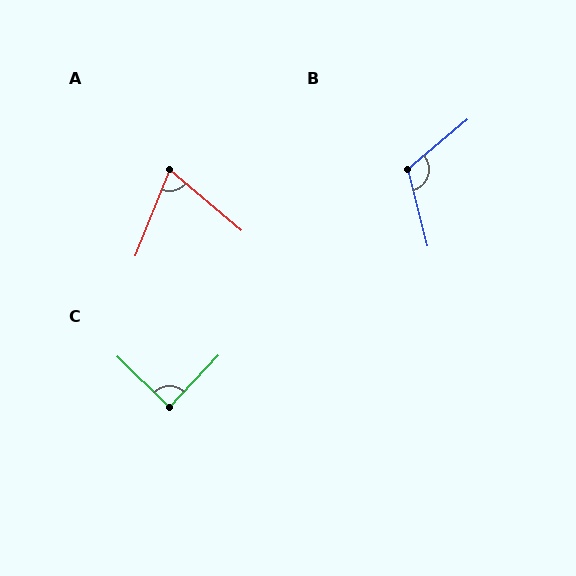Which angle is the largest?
B, at approximately 115 degrees.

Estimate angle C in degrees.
Approximately 89 degrees.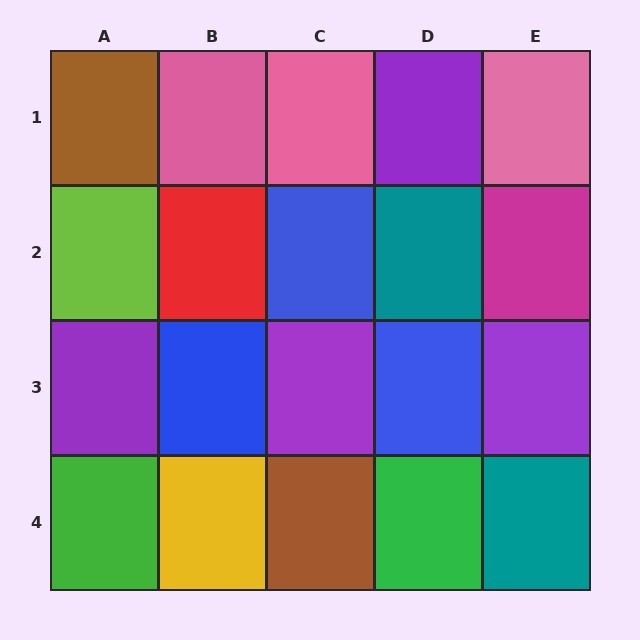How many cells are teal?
2 cells are teal.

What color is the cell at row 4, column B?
Yellow.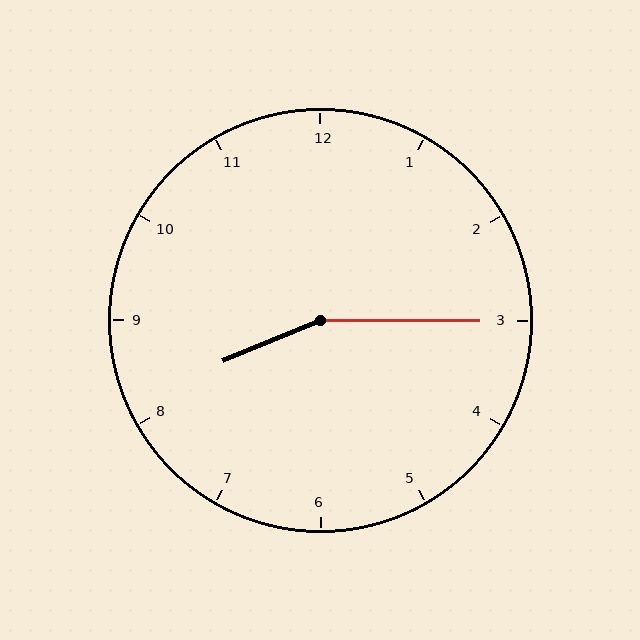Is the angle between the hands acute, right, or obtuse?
It is obtuse.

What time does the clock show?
8:15.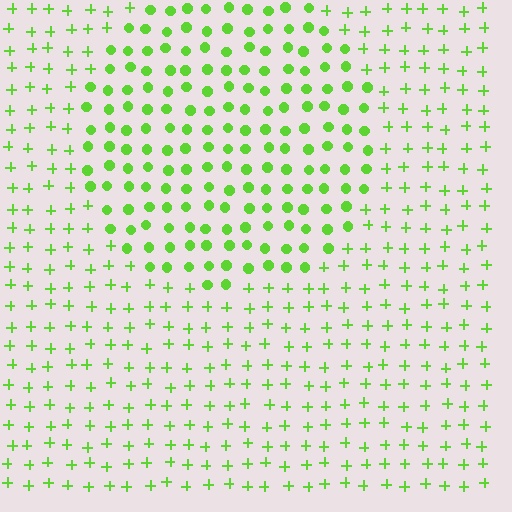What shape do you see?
I see a circle.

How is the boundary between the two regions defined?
The boundary is defined by a change in element shape: circles inside vs. plus signs outside. All elements share the same color and spacing.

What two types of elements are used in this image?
The image uses circles inside the circle region and plus signs outside it.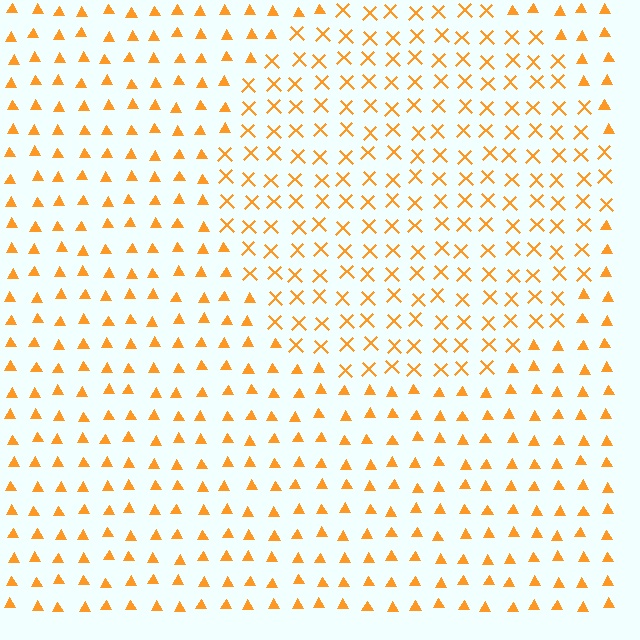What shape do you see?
I see a circle.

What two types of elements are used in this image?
The image uses X marks inside the circle region and triangles outside it.